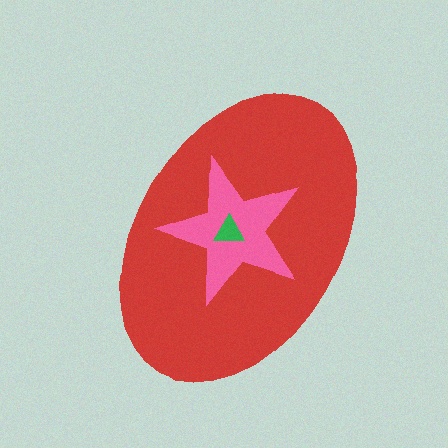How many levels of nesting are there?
3.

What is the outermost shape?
The red ellipse.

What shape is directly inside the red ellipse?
The pink star.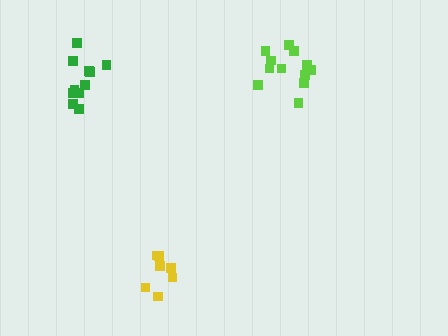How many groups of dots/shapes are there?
There are 3 groups.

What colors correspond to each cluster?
The clusters are colored: green, yellow, lime.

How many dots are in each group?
Group 1: 11 dots, Group 2: 7 dots, Group 3: 12 dots (30 total).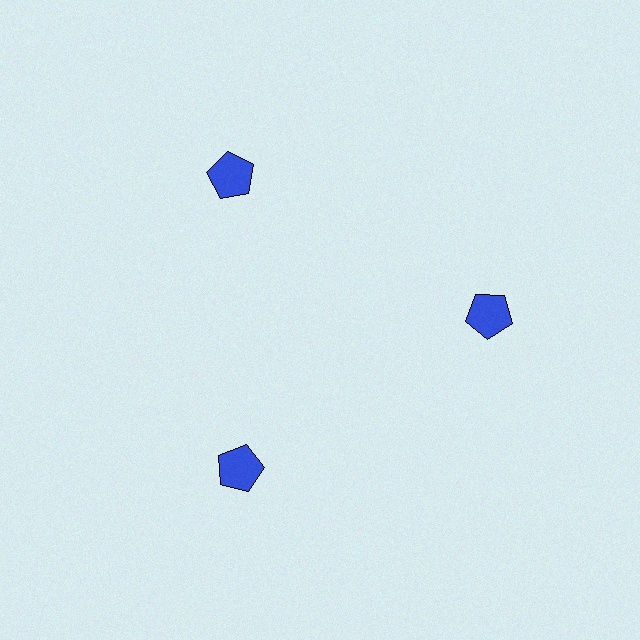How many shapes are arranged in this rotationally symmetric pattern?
There are 3 shapes, arranged in 3 groups of 1.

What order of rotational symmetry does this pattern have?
This pattern has 3-fold rotational symmetry.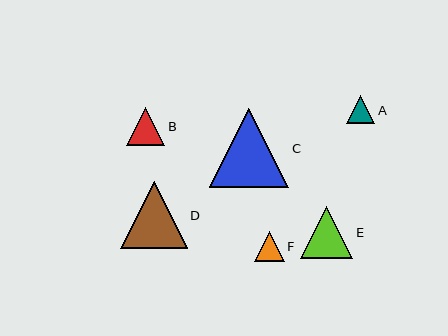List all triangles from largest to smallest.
From largest to smallest: C, D, E, B, F, A.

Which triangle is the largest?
Triangle C is the largest with a size of approximately 79 pixels.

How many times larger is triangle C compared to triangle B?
Triangle C is approximately 2.1 times the size of triangle B.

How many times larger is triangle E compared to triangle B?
Triangle E is approximately 1.4 times the size of triangle B.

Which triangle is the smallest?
Triangle A is the smallest with a size of approximately 28 pixels.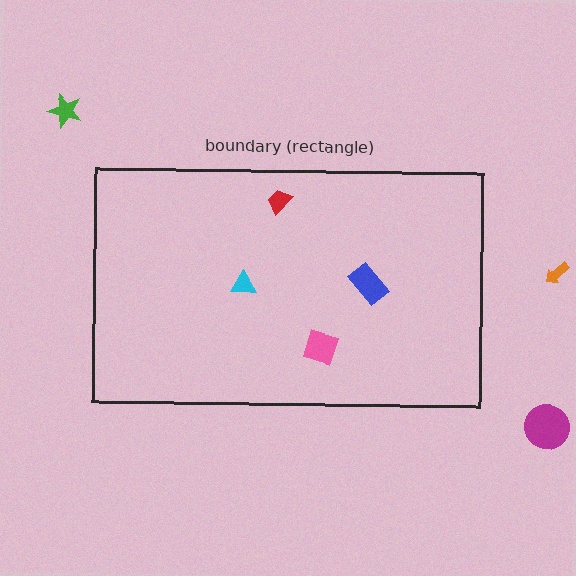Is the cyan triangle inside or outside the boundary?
Inside.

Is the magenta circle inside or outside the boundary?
Outside.